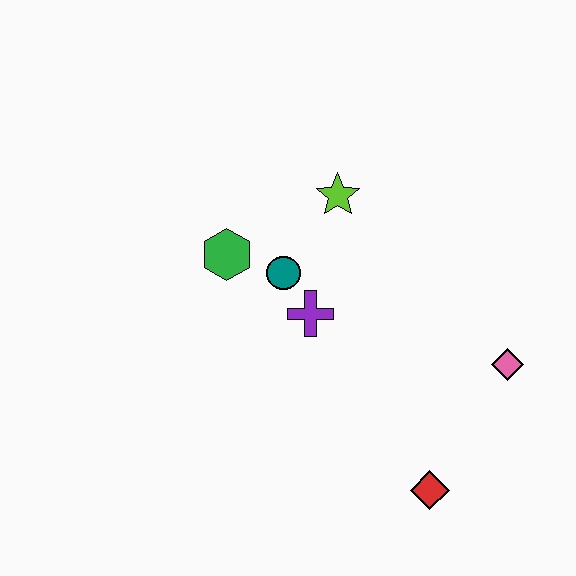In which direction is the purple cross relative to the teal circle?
The purple cross is below the teal circle.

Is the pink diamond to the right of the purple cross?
Yes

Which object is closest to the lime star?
The teal circle is closest to the lime star.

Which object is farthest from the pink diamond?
The green hexagon is farthest from the pink diamond.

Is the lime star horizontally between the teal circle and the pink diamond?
Yes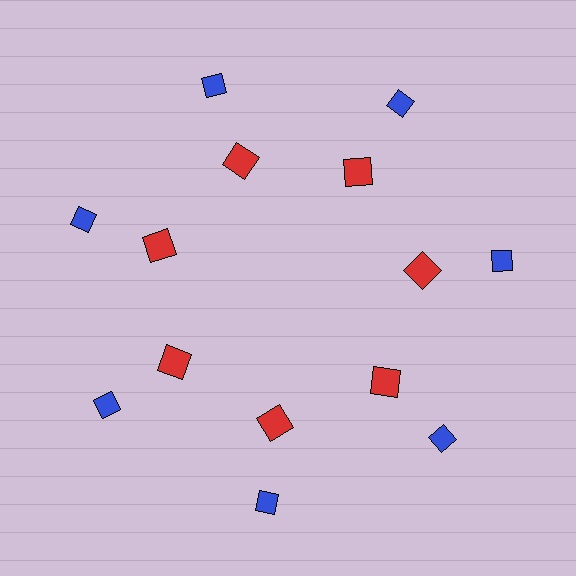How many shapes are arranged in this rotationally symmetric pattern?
There are 14 shapes, arranged in 7 groups of 2.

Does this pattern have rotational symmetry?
Yes, this pattern has 7-fold rotational symmetry. It looks the same after rotating 51 degrees around the center.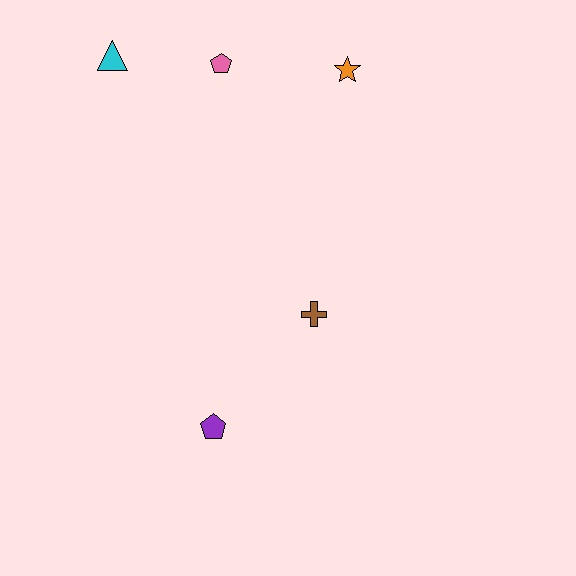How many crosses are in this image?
There is 1 cross.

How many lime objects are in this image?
There are no lime objects.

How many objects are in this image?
There are 5 objects.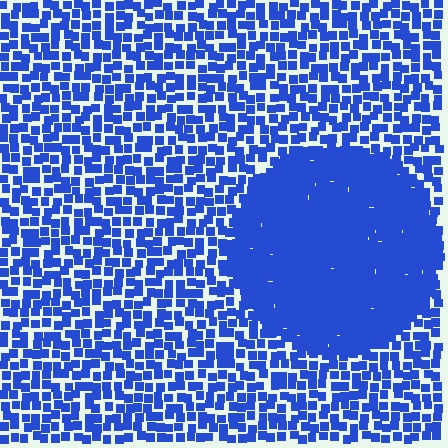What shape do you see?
I see a circle.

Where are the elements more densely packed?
The elements are more densely packed inside the circle boundary.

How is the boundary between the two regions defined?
The boundary is defined by a change in element density (approximately 2.4x ratio). All elements are the same color, size, and shape.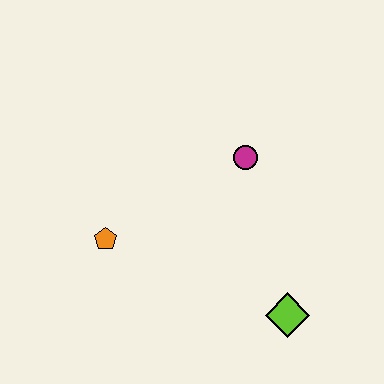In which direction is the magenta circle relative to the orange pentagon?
The magenta circle is to the right of the orange pentagon.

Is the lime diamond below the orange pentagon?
Yes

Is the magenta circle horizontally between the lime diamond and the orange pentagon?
Yes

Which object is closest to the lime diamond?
The magenta circle is closest to the lime diamond.